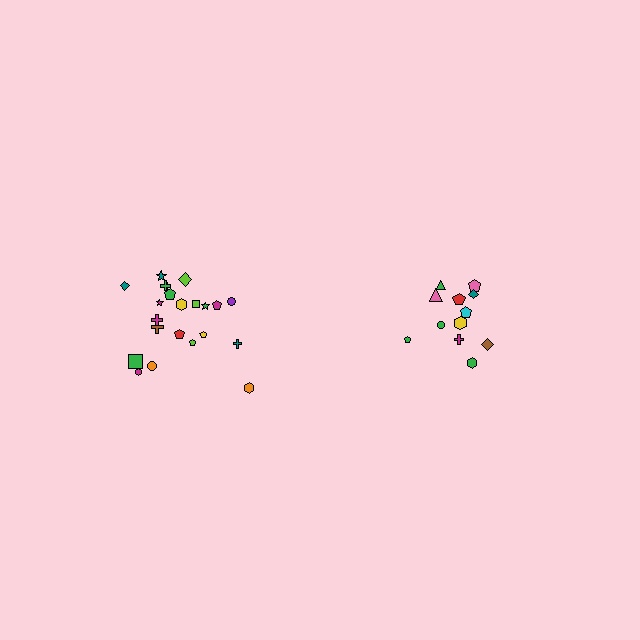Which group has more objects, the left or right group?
The left group.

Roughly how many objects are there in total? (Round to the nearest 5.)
Roughly 35 objects in total.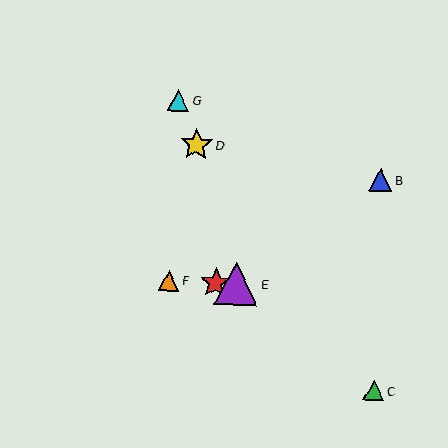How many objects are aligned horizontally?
3 objects (A, E, F) are aligned horizontally.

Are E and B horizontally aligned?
No, E is at y≈284 and B is at y≈180.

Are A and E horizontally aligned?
Yes, both are at y≈283.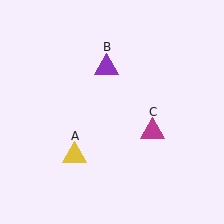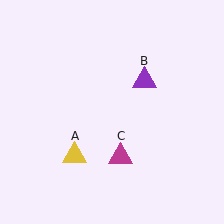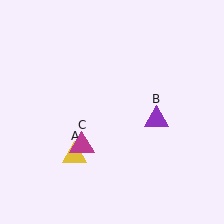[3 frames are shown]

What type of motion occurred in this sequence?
The purple triangle (object B), magenta triangle (object C) rotated clockwise around the center of the scene.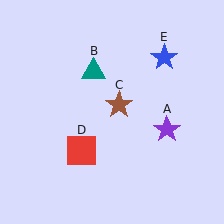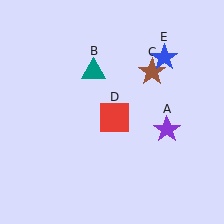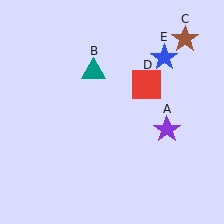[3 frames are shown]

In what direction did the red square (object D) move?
The red square (object D) moved up and to the right.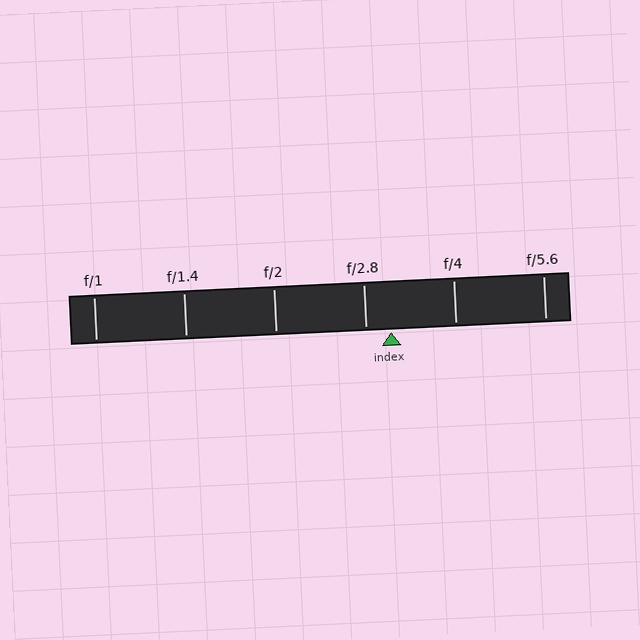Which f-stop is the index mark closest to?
The index mark is closest to f/2.8.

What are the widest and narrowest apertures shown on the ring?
The widest aperture shown is f/1 and the narrowest is f/5.6.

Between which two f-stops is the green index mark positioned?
The index mark is between f/2.8 and f/4.